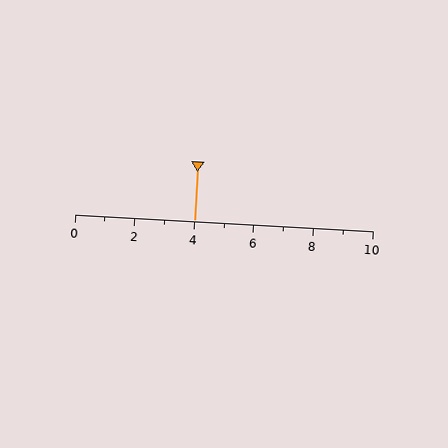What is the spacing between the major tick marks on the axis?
The major ticks are spaced 2 apart.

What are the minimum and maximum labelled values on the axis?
The axis runs from 0 to 10.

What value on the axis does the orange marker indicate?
The marker indicates approximately 4.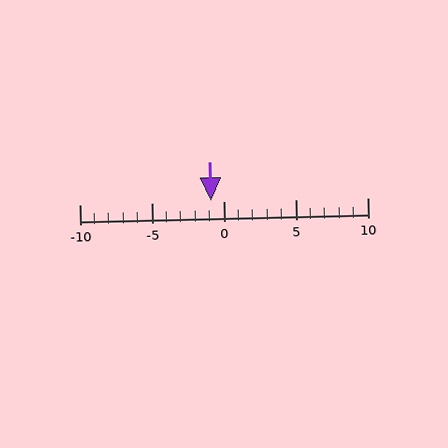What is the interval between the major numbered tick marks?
The major tick marks are spaced 5 units apart.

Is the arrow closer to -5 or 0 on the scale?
The arrow is closer to 0.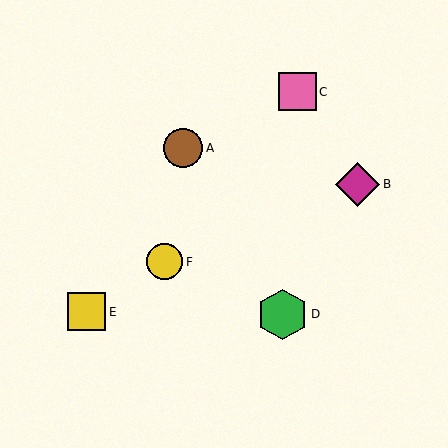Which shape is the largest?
The green hexagon (labeled D) is the largest.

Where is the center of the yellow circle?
The center of the yellow circle is at (165, 262).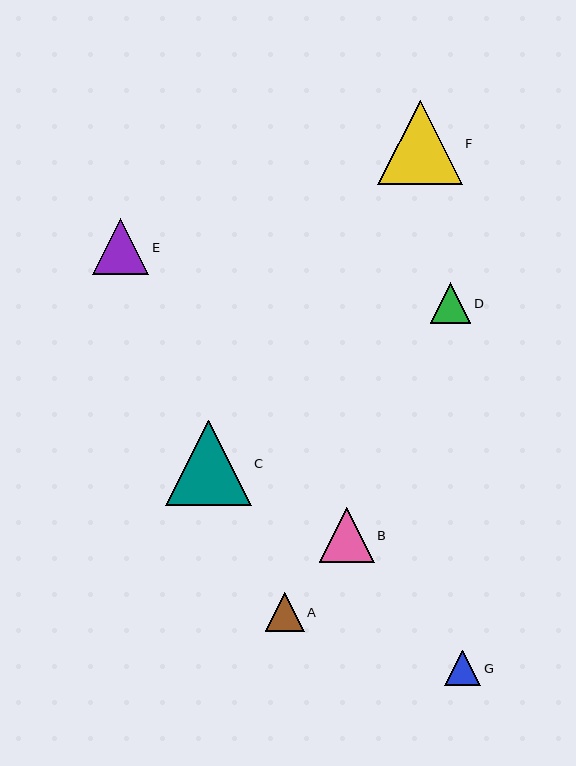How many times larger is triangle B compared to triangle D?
Triangle B is approximately 1.3 times the size of triangle D.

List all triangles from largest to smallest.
From largest to smallest: C, F, E, B, D, A, G.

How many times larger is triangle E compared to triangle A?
Triangle E is approximately 1.4 times the size of triangle A.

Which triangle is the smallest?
Triangle G is the smallest with a size of approximately 36 pixels.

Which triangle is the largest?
Triangle C is the largest with a size of approximately 85 pixels.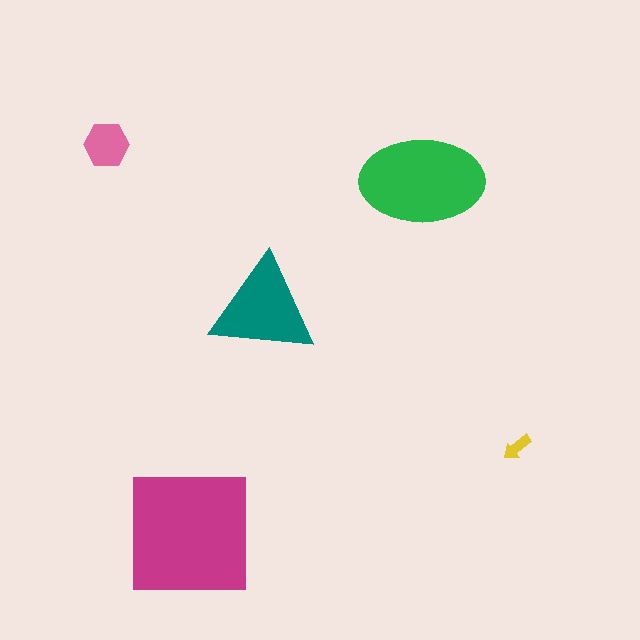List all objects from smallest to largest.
The yellow arrow, the pink hexagon, the teal triangle, the green ellipse, the magenta square.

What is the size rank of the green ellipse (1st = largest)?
2nd.